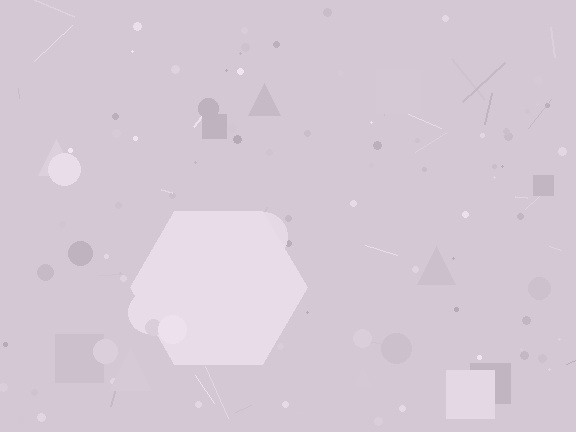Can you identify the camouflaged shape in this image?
The camouflaged shape is a hexagon.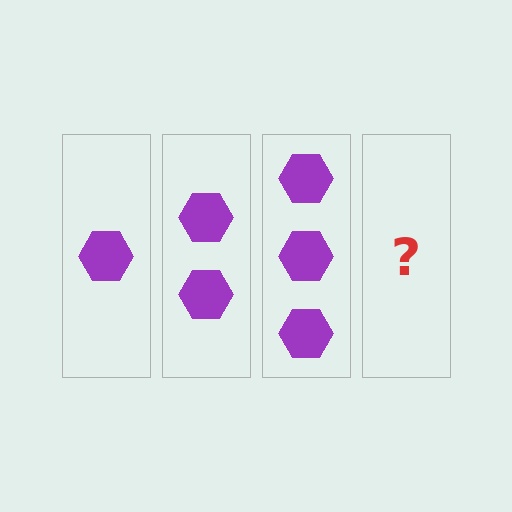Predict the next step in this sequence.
The next step is 4 hexagons.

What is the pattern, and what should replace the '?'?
The pattern is that each step adds one more hexagon. The '?' should be 4 hexagons.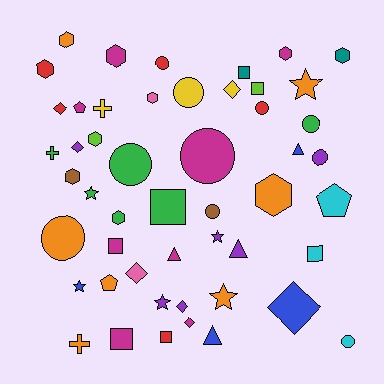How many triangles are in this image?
There are 4 triangles.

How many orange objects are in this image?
There are 7 orange objects.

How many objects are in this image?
There are 50 objects.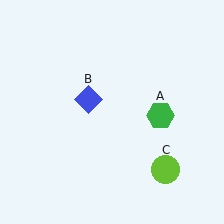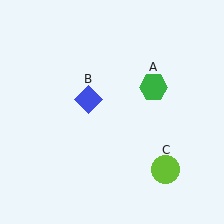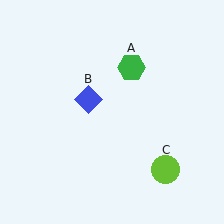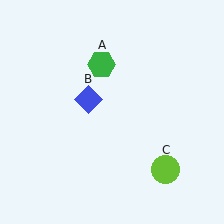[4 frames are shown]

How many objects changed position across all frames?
1 object changed position: green hexagon (object A).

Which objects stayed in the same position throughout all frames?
Blue diamond (object B) and lime circle (object C) remained stationary.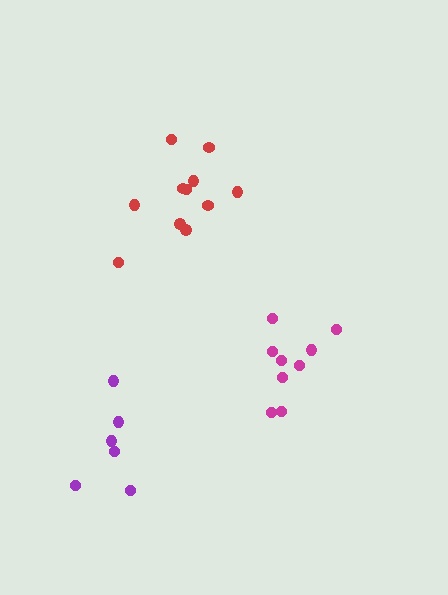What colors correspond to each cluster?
The clusters are colored: red, magenta, purple.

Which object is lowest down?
The purple cluster is bottommost.